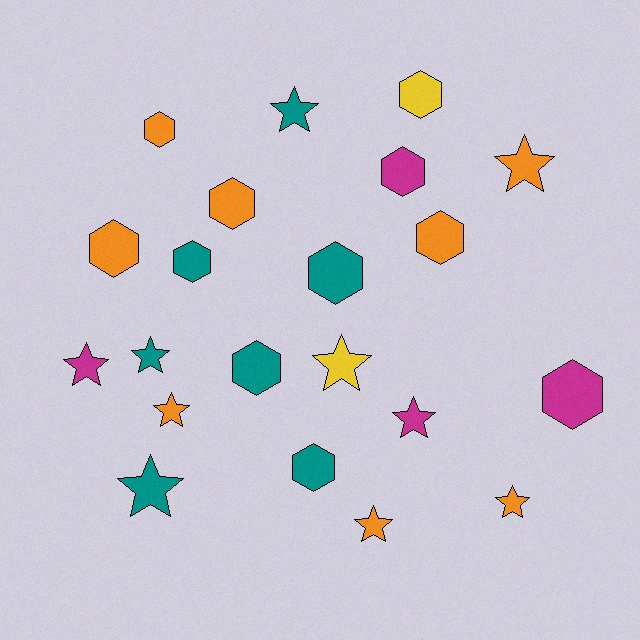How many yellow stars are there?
There is 1 yellow star.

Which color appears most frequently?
Orange, with 8 objects.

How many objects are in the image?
There are 21 objects.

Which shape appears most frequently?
Hexagon, with 11 objects.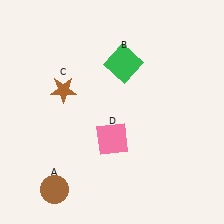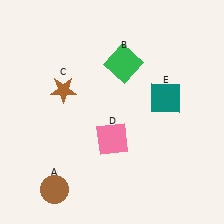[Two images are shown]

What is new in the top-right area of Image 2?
A teal square (E) was added in the top-right area of Image 2.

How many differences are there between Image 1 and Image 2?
There is 1 difference between the two images.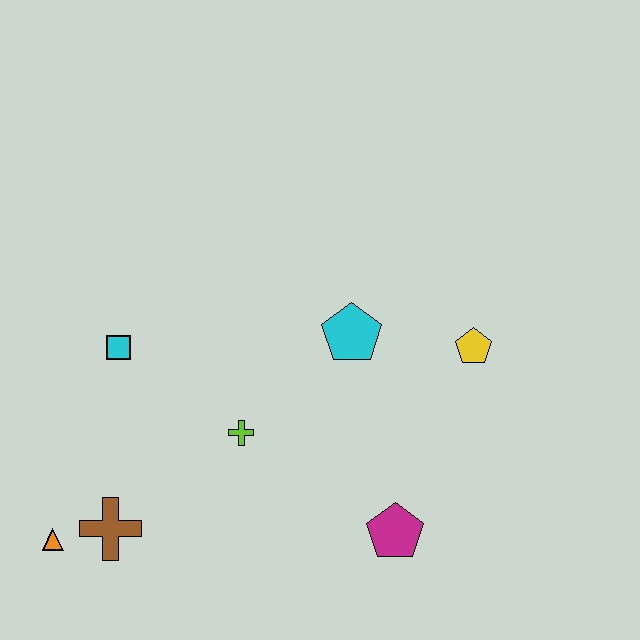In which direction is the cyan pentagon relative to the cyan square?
The cyan pentagon is to the right of the cyan square.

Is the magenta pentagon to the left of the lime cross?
No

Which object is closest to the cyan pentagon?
The yellow pentagon is closest to the cyan pentagon.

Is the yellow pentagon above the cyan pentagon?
No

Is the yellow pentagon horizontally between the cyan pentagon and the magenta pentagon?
No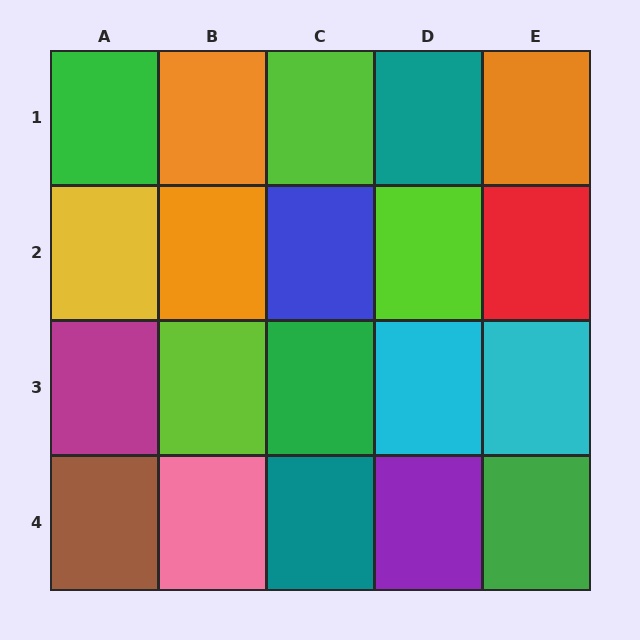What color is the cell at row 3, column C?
Green.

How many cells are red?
1 cell is red.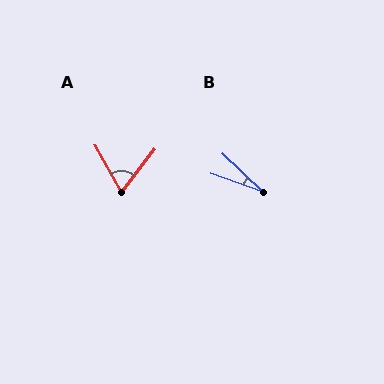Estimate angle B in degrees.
Approximately 24 degrees.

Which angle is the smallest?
B, at approximately 24 degrees.